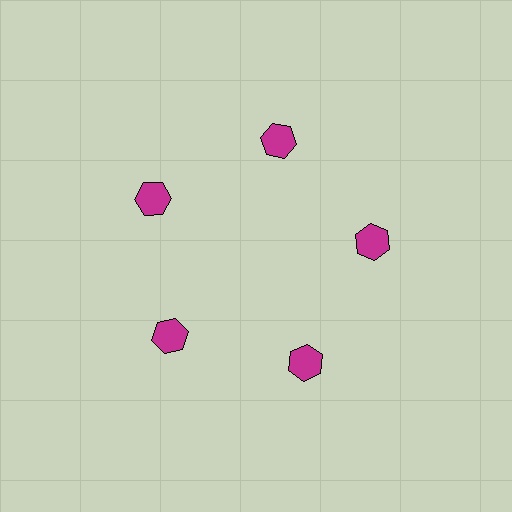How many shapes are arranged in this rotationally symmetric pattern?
There are 5 shapes, arranged in 5 groups of 1.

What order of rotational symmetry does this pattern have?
This pattern has 5-fold rotational symmetry.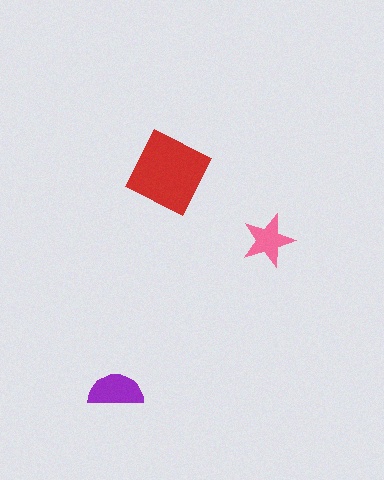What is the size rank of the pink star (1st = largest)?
3rd.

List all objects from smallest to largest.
The pink star, the purple semicircle, the red square.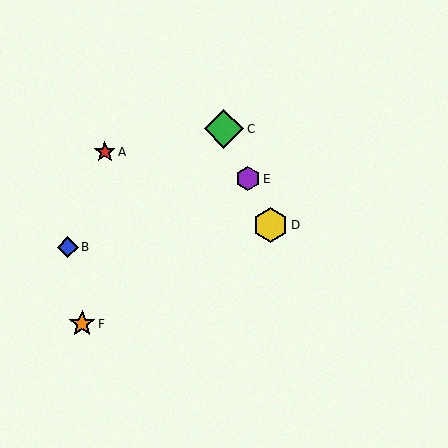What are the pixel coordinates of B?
Object B is at (68, 247).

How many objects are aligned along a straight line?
3 objects (C, D, E) are aligned along a straight line.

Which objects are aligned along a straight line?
Objects C, D, E are aligned along a straight line.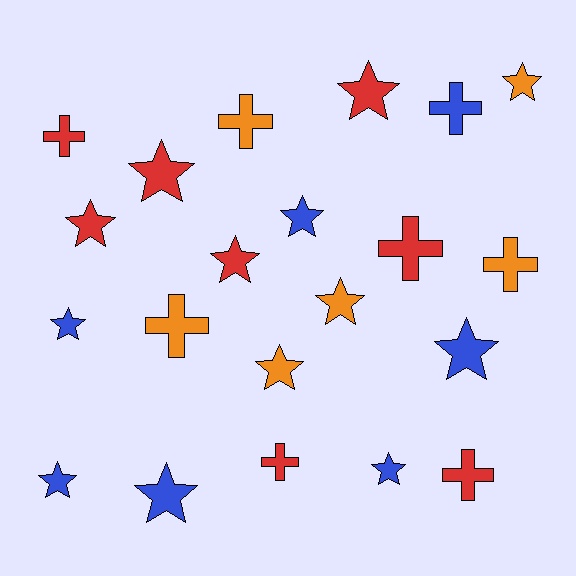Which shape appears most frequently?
Star, with 13 objects.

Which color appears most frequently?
Red, with 8 objects.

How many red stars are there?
There are 4 red stars.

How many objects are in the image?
There are 21 objects.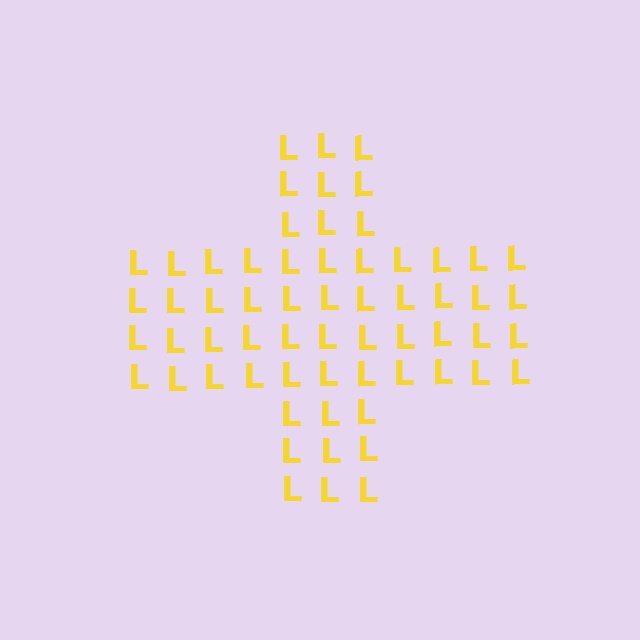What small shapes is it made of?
It is made of small letter L's.